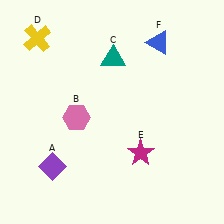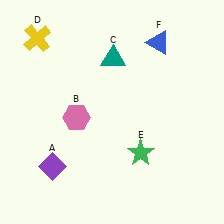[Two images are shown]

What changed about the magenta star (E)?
In Image 1, E is magenta. In Image 2, it changed to green.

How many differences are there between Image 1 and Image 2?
There is 1 difference between the two images.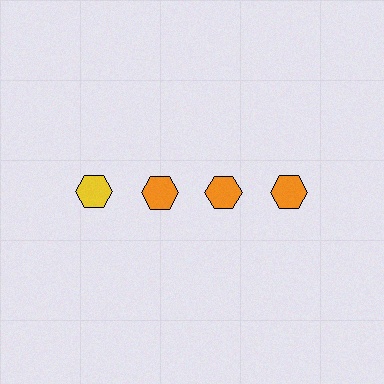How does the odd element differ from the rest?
It has a different color: yellow instead of orange.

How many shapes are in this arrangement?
There are 4 shapes arranged in a grid pattern.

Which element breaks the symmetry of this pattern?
The yellow hexagon in the top row, leftmost column breaks the symmetry. All other shapes are orange hexagons.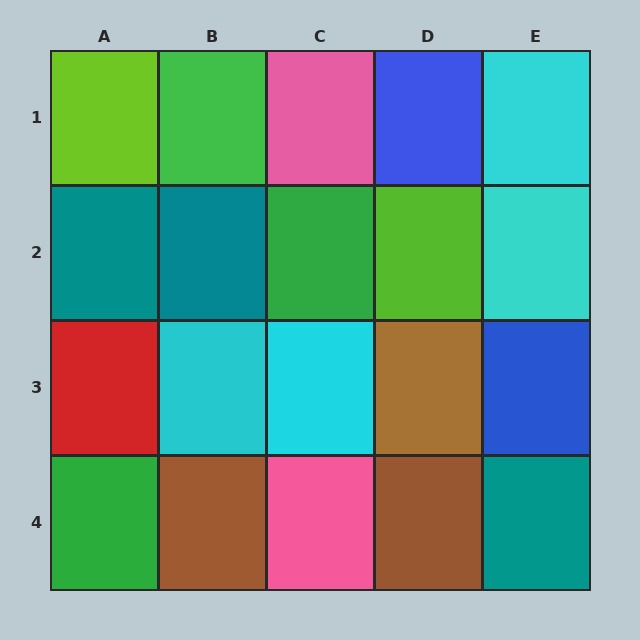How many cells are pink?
2 cells are pink.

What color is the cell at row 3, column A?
Red.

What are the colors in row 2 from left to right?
Teal, teal, green, lime, cyan.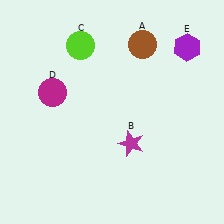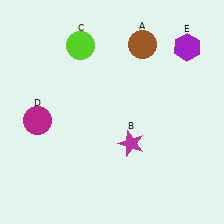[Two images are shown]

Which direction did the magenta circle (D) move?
The magenta circle (D) moved down.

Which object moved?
The magenta circle (D) moved down.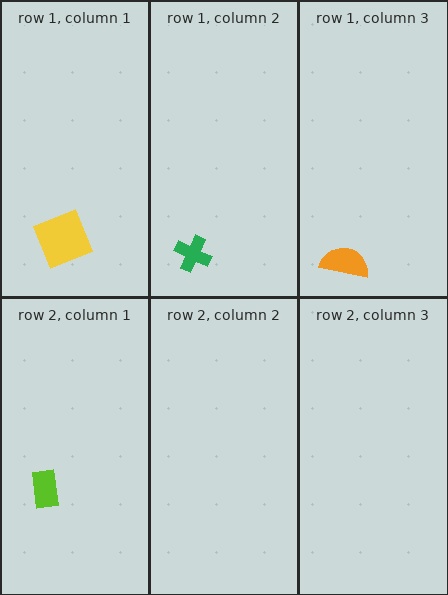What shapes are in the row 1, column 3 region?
The orange semicircle.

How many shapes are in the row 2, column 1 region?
1.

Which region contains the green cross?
The row 1, column 2 region.